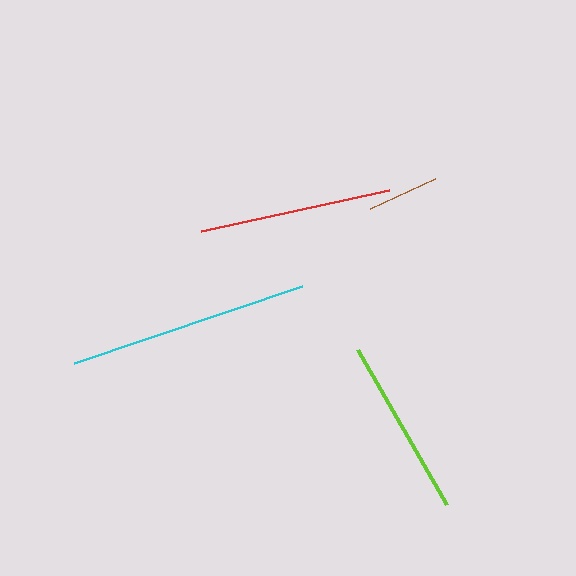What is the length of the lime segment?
The lime segment is approximately 179 pixels long.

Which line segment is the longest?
The cyan line is the longest at approximately 241 pixels.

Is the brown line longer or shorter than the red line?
The red line is longer than the brown line.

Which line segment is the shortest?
The brown line is the shortest at approximately 72 pixels.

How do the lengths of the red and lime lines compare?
The red and lime lines are approximately the same length.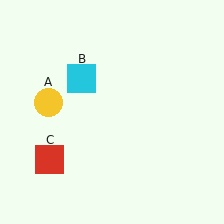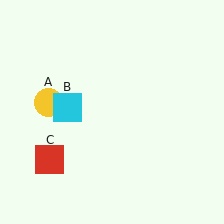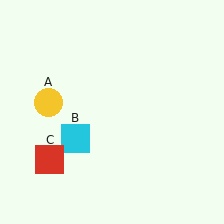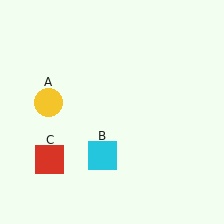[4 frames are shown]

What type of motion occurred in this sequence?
The cyan square (object B) rotated counterclockwise around the center of the scene.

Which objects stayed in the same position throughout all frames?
Yellow circle (object A) and red square (object C) remained stationary.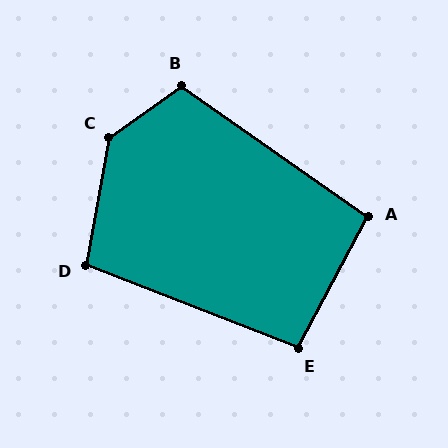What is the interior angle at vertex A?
Approximately 97 degrees (obtuse).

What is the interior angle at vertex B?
Approximately 110 degrees (obtuse).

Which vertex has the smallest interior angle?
E, at approximately 97 degrees.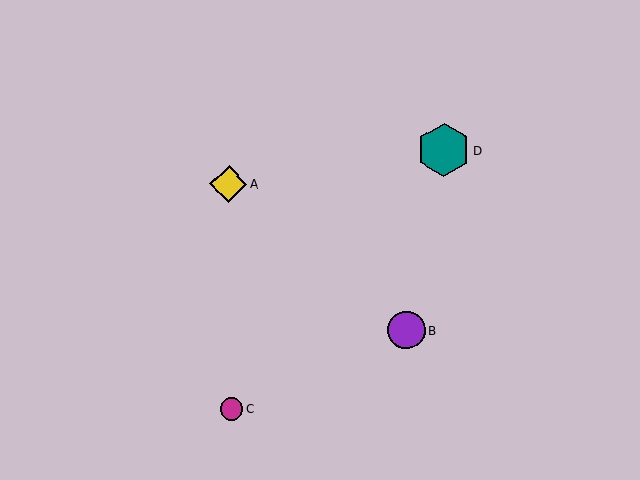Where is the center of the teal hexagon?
The center of the teal hexagon is at (444, 150).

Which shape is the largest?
The teal hexagon (labeled D) is the largest.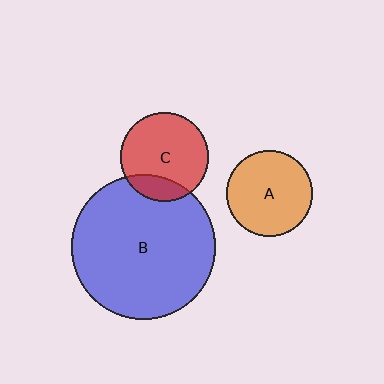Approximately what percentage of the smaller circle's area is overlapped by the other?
Approximately 20%.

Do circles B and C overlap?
Yes.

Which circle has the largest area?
Circle B (blue).